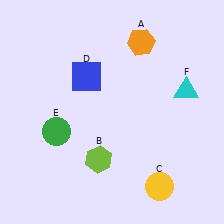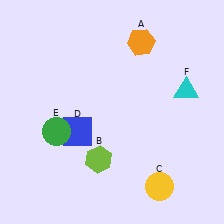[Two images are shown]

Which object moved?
The blue square (D) moved down.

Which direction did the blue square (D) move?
The blue square (D) moved down.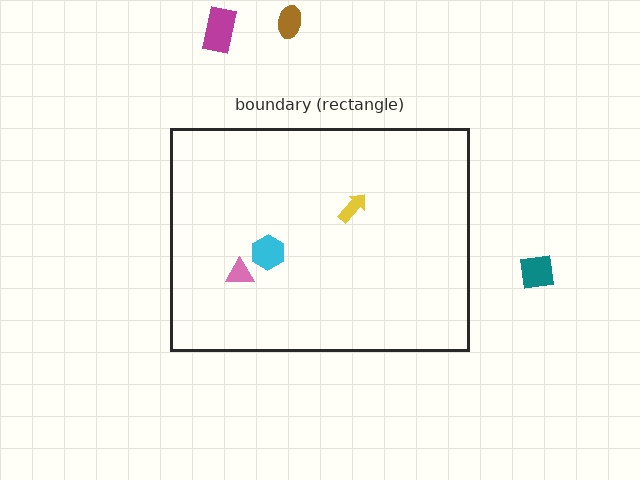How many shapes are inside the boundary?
3 inside, 3 outside.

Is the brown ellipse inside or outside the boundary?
Outside.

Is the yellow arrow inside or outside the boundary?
Inside.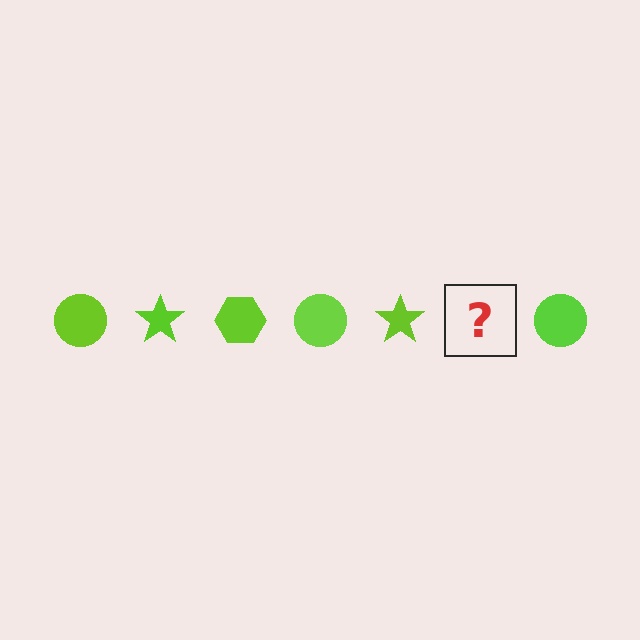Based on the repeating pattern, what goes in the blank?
The blank should be a lime hexagon.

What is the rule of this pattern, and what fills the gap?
The rule is that the pattern cycles through circle, star, hexagon shapes in lime. The gap should be filled with a lime hexagon.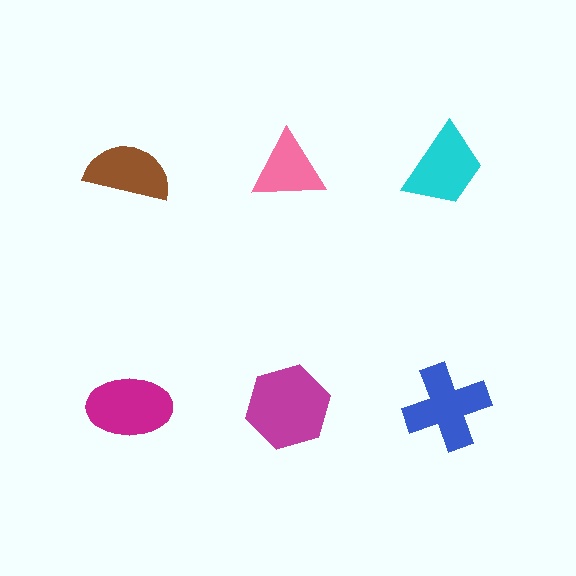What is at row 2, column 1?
A magenta ellipse.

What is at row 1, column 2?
A pink triangle.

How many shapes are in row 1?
3 shapes.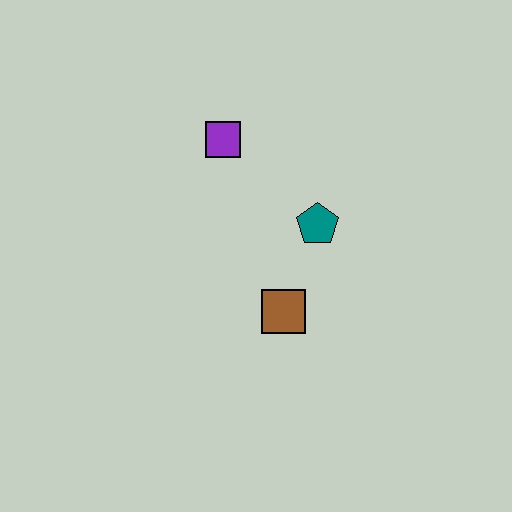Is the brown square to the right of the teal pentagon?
No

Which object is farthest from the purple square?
The brown square is farthest from the purple square.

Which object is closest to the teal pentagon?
The brown square is closest to the teal pentagon.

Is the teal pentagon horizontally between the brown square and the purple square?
No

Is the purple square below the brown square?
No